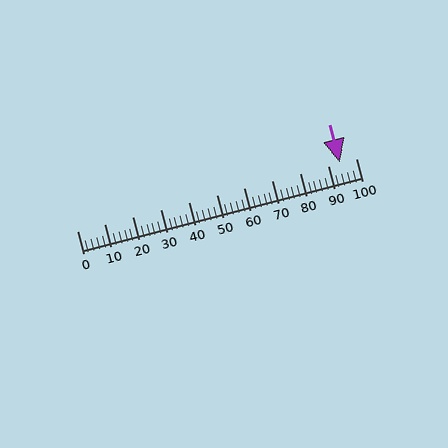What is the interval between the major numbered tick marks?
The major tick marks are spaced 10 units apart.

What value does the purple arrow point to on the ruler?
The purple arrow points to approximately 94.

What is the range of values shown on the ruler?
The ruler shows values from 0 to 100.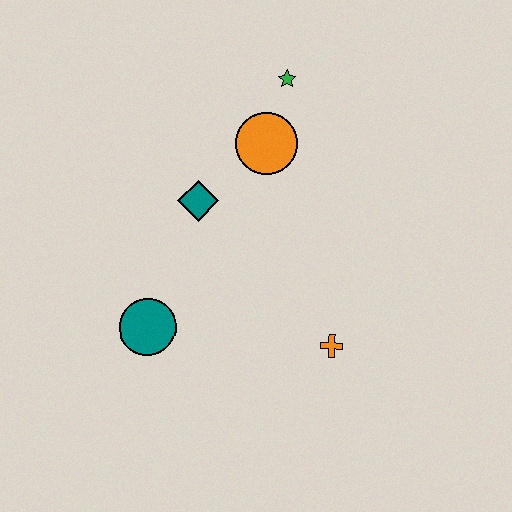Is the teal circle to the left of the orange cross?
Yes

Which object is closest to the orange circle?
The green star is closest to the orange circle.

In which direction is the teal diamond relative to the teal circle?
The teal diamond is above the teal circle.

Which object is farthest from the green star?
The teal circle is farthest from the green star.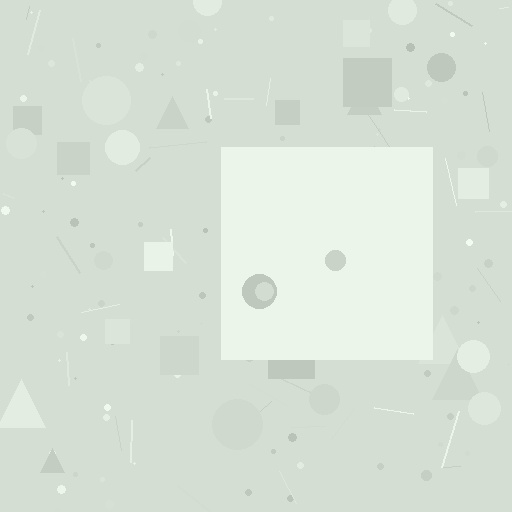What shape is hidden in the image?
A square is hidden in the image.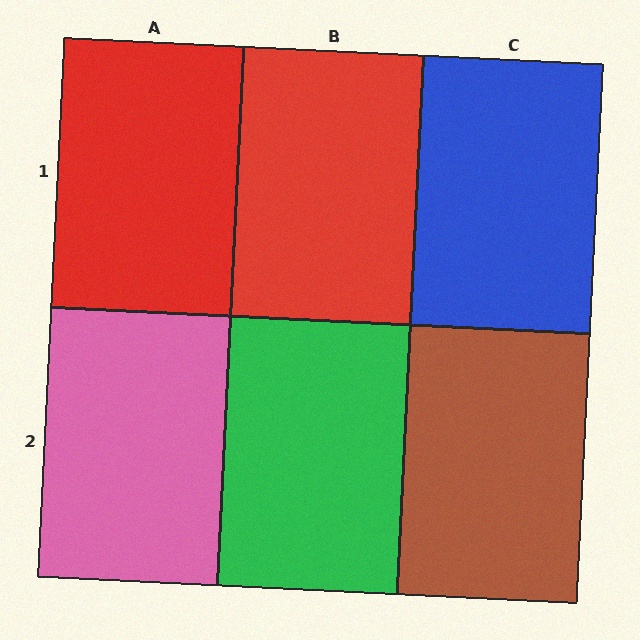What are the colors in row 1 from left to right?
Red, red, blue.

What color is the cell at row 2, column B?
Green.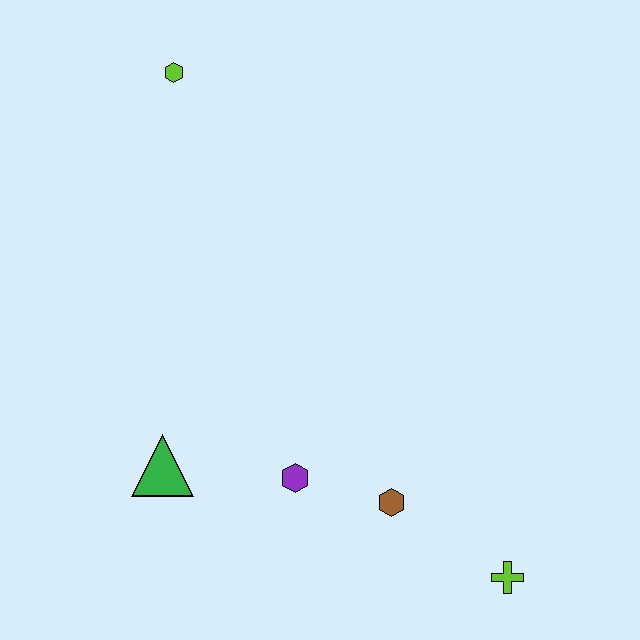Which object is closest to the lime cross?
The brown hexagon is closest to the lime cross.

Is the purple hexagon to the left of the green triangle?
No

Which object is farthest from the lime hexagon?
The lime cross is farthest from the lime hexagon.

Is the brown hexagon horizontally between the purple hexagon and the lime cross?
Yes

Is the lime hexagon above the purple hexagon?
Yes